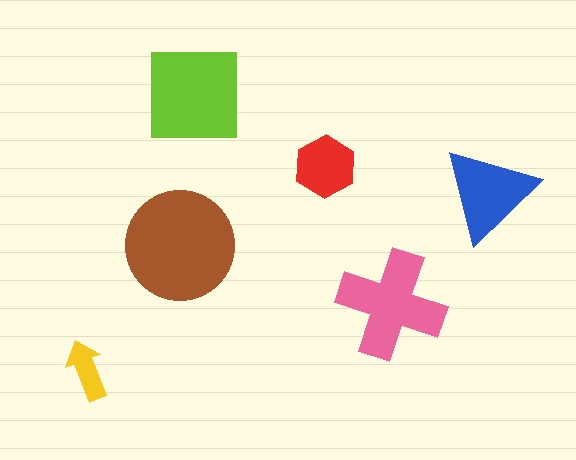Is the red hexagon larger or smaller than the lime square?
Smaller.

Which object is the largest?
The brown circle.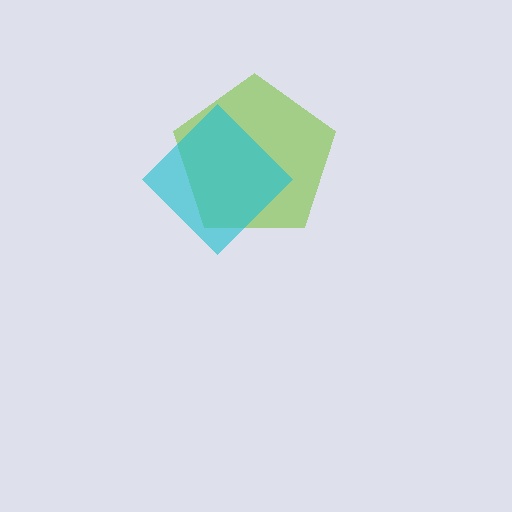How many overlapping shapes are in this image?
There are 2 overlapping shapes in the image.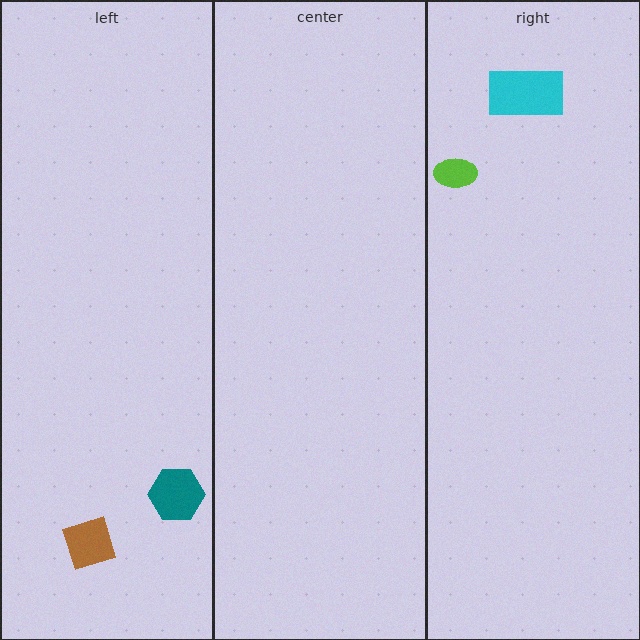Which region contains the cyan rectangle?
The right region.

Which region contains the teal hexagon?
The left region.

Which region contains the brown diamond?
The left region.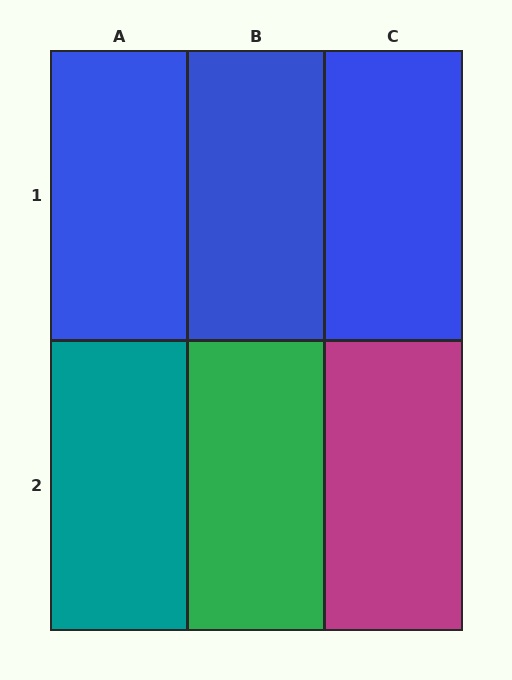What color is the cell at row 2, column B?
Green.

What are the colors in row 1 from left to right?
Blue, blue, blue.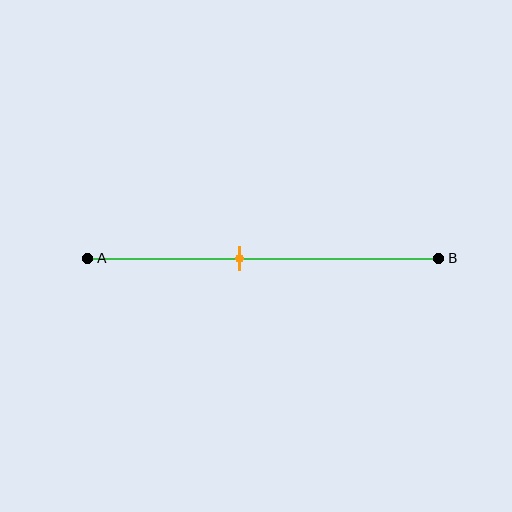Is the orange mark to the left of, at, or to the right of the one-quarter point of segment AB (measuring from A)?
The orange mark is to the right of the one-quarter point of segment AB.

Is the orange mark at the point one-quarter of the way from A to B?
No, the mark is at about 45% from A, not at the 25% one-quarter point.